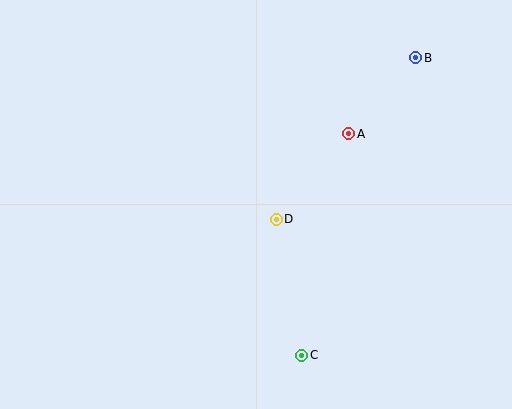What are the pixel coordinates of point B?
Point B is at (416, 58).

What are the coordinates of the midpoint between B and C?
The midpoint between B and C is at (359, 206).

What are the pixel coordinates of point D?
Point D is at (276, 219).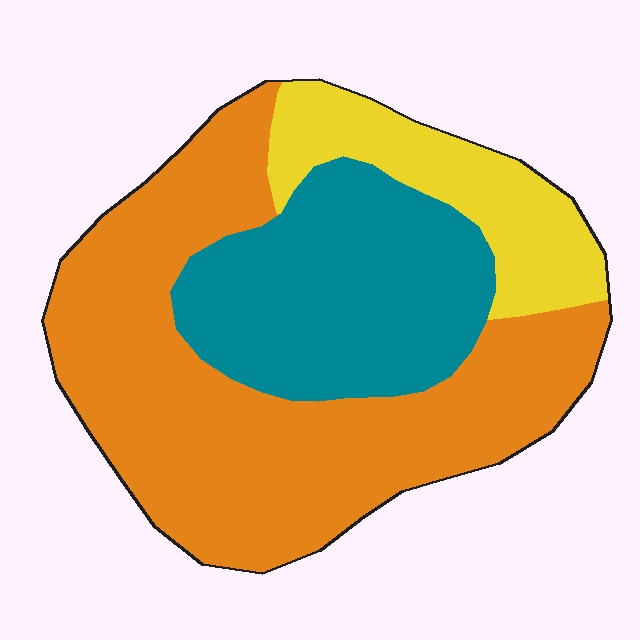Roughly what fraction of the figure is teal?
Teal takes up about one third (1/3) of the figure.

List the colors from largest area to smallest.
From largest to smallest: orange, teal, yellow.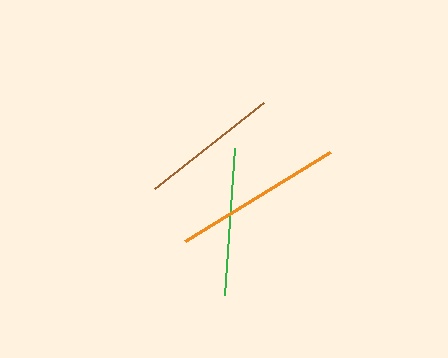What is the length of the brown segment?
The brown segment is approximately 138 pixels long.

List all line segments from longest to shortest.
From longest to shortest: orange, green, brown.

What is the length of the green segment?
The green segment is approximately 148 pixels long.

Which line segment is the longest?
The orange line is the longest at approximately 171 pixels.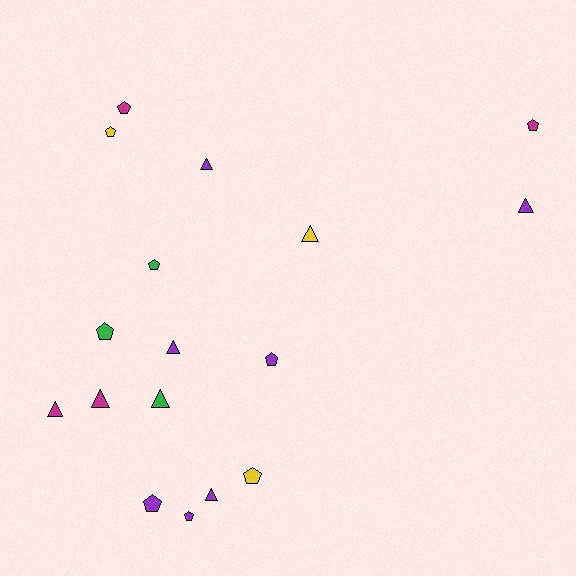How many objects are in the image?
There are 17 objects.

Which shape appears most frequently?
Pentagon, with 9 objects.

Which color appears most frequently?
Purple, with 7 objects.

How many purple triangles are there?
There are 4 purple triangles.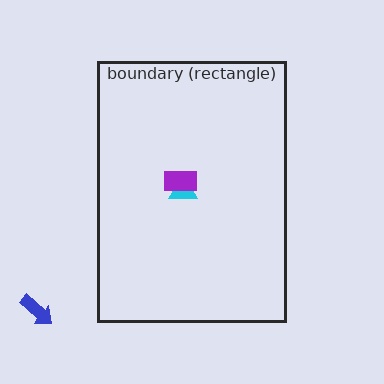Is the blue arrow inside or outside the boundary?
Outside.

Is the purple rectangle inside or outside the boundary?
Inside.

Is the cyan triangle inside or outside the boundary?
Inside.